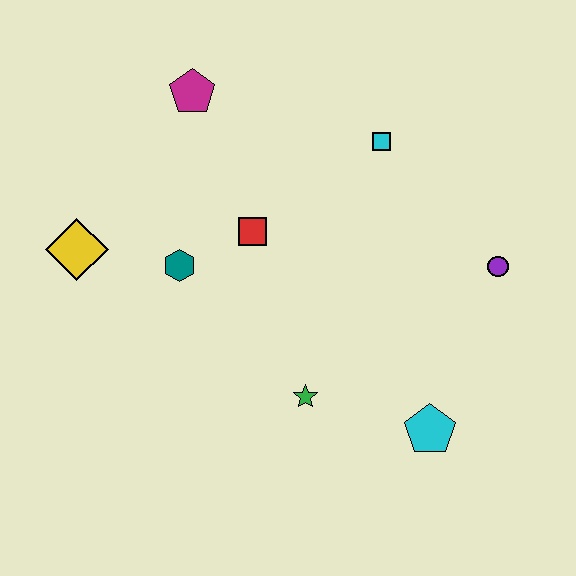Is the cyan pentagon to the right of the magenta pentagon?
Yes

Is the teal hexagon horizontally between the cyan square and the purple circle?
No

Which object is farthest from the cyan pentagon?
The magenta pentagon is farthest from the cyan pentagon.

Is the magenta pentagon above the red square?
Yes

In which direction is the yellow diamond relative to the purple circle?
The yellow diamond is to the left of the purple circle.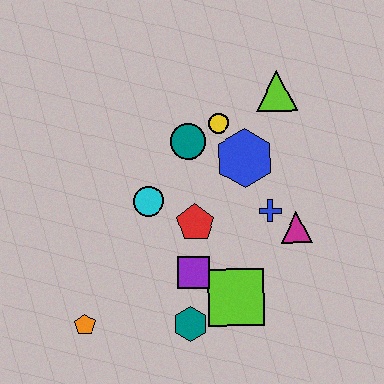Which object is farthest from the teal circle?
The orange pentagon is farthest from the teal circle.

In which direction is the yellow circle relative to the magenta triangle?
The yellow circle is above the magenta triangle.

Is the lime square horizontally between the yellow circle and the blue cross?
Yes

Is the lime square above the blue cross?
No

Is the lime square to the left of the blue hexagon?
Yes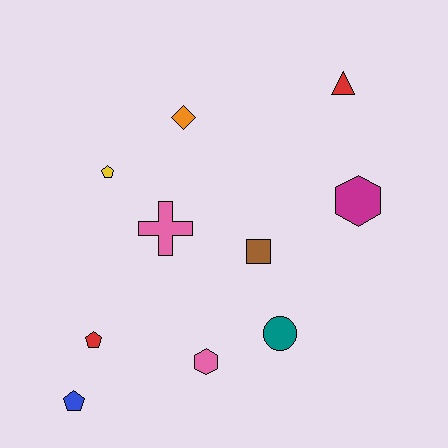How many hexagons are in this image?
There are 2 hexagons.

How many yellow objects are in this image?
There is 1 yellow object.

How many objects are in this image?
There are 10 objects.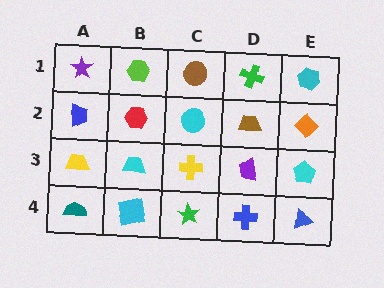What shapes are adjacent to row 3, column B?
A red hexagon (row 2, column B), a cyan square (row 4, column B), a yellow trapezoid (row 3, column A), a yellow cross (row 3, column C).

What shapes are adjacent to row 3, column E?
An orange diamond (row 2, column E), a blue triangle (row 4, column E), a purple trapezoid (row 3, column D).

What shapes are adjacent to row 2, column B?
A lime hexagon (row 1, column B), a cyan trapezoid (row 3, column B), a blue trapezoid (row 2, column A), a cyan circle (row 2, column C).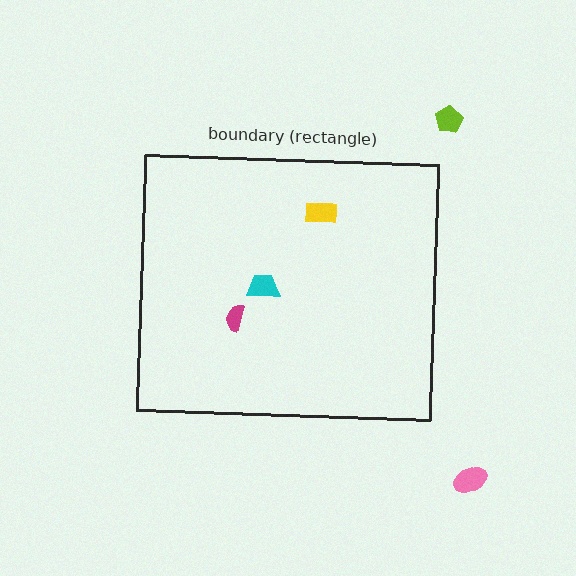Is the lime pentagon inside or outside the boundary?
Outside.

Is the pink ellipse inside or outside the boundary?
Outside.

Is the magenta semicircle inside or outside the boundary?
Inside.